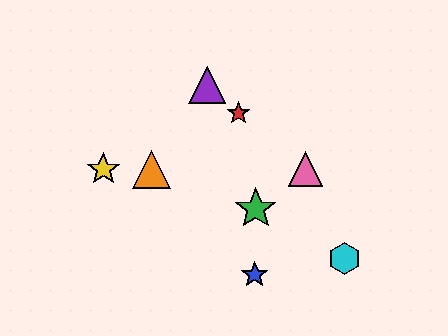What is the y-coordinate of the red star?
The red star is at y≈113.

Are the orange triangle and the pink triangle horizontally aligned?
Yes, both are at y≈169.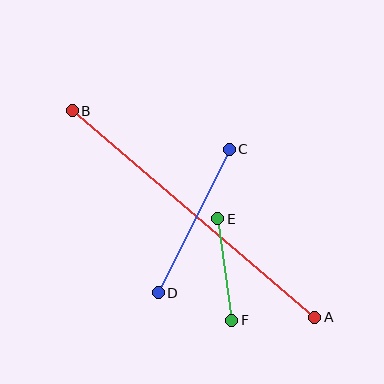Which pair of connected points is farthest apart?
Points A and B are farthest apart.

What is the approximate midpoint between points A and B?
The midpoint is at approximately (194, 214) pixels.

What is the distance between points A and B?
The distance is approximately 318 pixels.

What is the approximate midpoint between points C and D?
The midpoint is at approximately (194, 221) pixels.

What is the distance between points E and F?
The distance is approximately 102 pixels.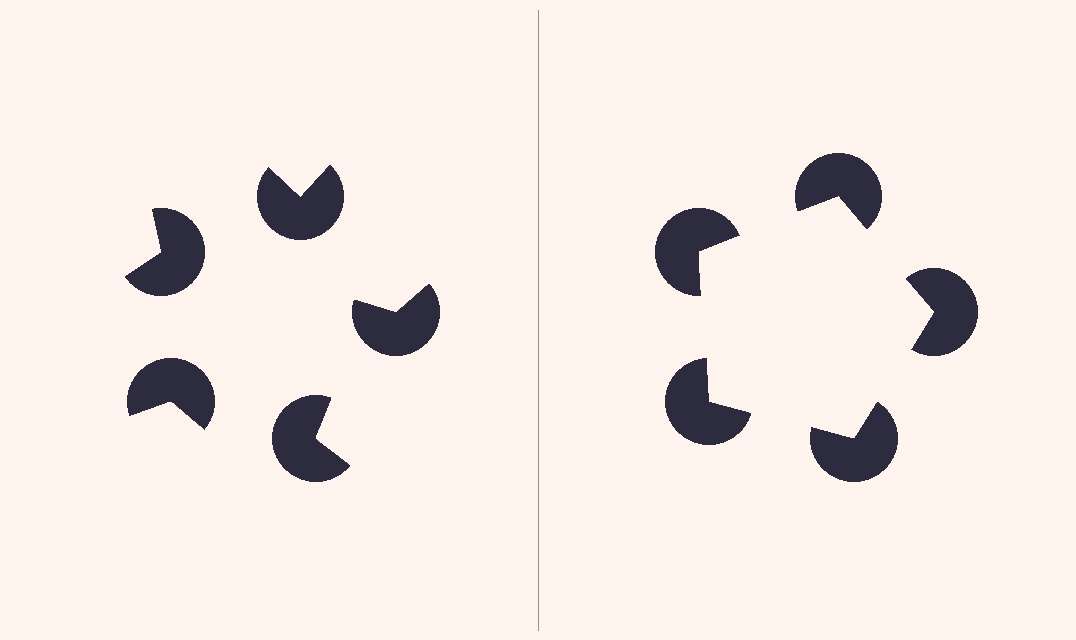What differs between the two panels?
The pac-man discs are positioned identically on both sides; only the wedge orientations differ. On the right they align to a pentagon; on the left they are misaligned.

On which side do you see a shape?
An illusory pentagon appears on the right side. On the left side the wedge cuts are rotated, so no coherent shape forms.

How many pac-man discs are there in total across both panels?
10 — 5 on each side.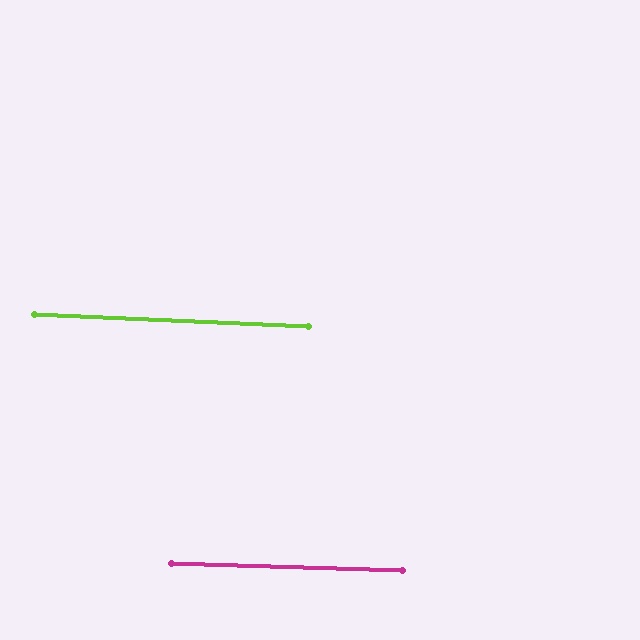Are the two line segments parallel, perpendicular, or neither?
Parallel — their directions differ by only 0.8°.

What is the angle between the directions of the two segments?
Approximately 1 degree.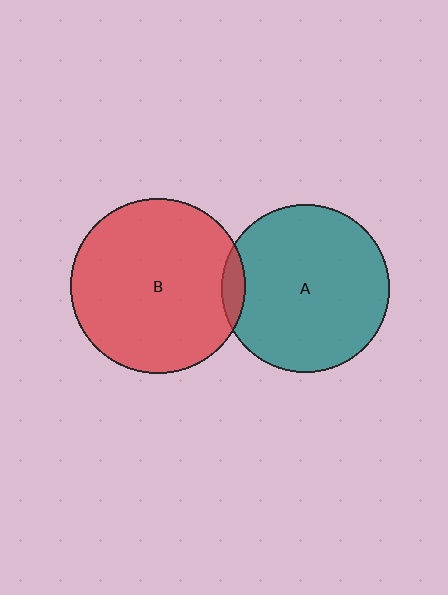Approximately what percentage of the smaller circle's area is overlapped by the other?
Approximately 5%.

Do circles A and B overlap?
Yes.